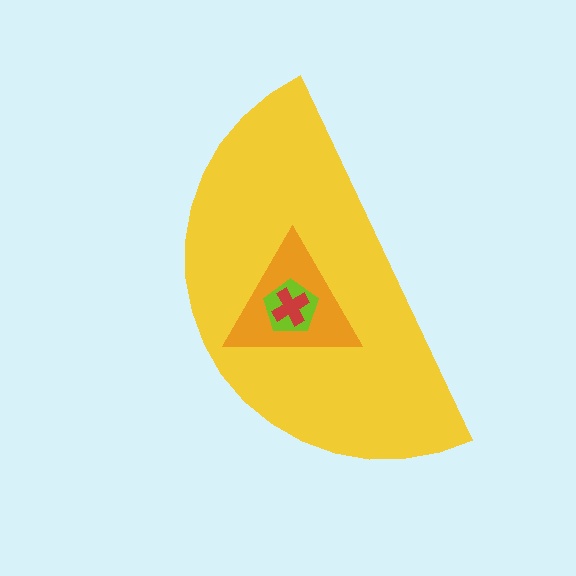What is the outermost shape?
The yellow semicircle.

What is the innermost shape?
The red cross.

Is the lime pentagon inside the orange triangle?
Yes.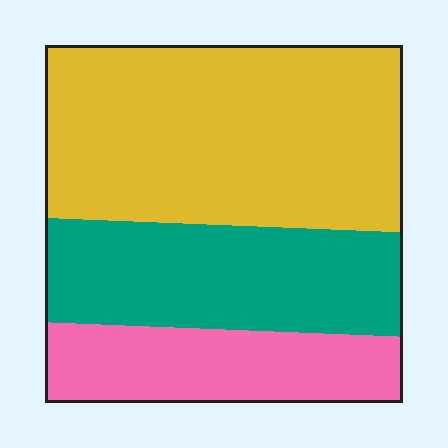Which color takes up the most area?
Yellow, at roughly 50%.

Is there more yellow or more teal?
Yellow.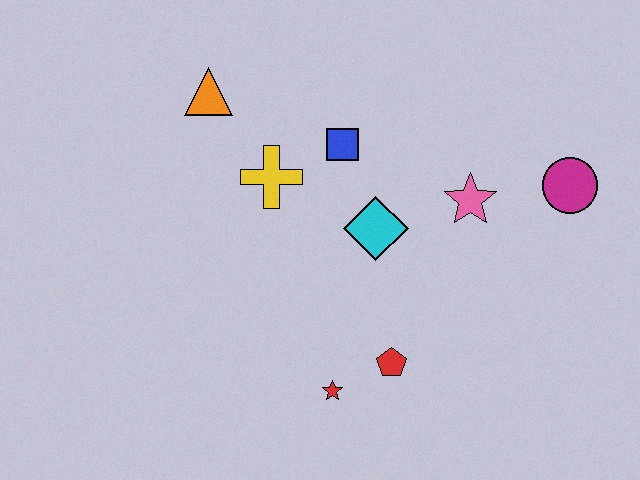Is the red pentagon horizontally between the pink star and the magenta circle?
No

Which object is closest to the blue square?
The yellow cross is closest to the blue square.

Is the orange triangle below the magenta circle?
No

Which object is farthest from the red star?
The orange triangle is farthest from the red star.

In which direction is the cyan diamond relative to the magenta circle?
The cyan diamond is to the left of the magenta circle.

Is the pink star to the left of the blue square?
No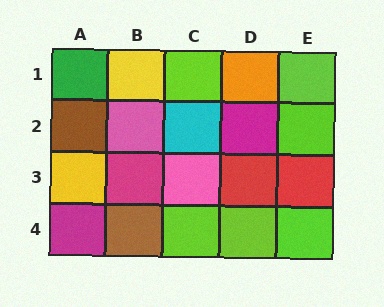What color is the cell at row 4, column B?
Brown.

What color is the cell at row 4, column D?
Lime.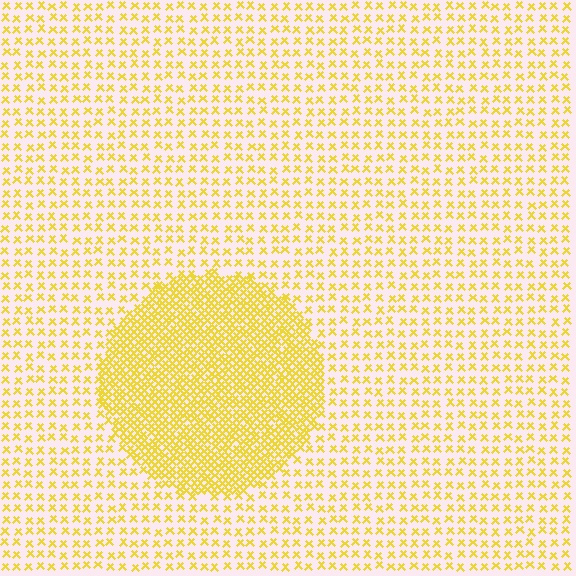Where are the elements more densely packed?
The elements are more densely packed inside the circle boundary.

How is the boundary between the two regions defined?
The boundary is defined by a change in element density (approximately 2.7x ratio). All elements are the same color, size, and shape.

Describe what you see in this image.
The image contains small yellow elements arranged at two different densities. A circle-shaped region is visible where the elements are more densely packed than the surrounding area.